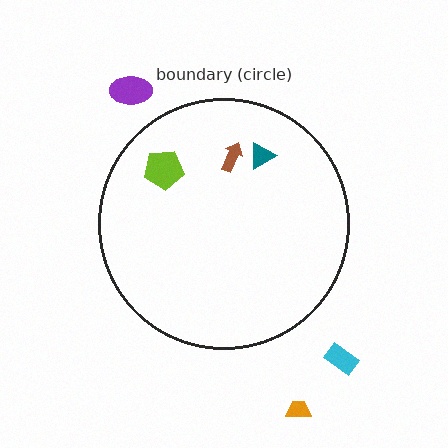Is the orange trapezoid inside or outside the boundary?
Outside.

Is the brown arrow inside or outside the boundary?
Inside.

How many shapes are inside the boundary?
3 inside, 3 outside.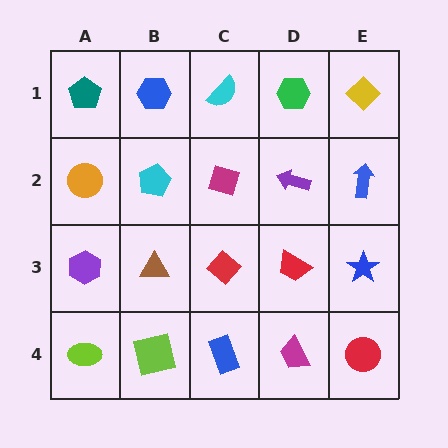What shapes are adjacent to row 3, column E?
A blue arrow (row 2, column E), a red circle (row 4, column E), a red trapezoid (row 3, column D).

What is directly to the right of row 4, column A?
A lime square.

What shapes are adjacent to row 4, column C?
A red diamond (row 3, column C), a lime square (row 4, column B), a magenta trapezoid (row 4, column D).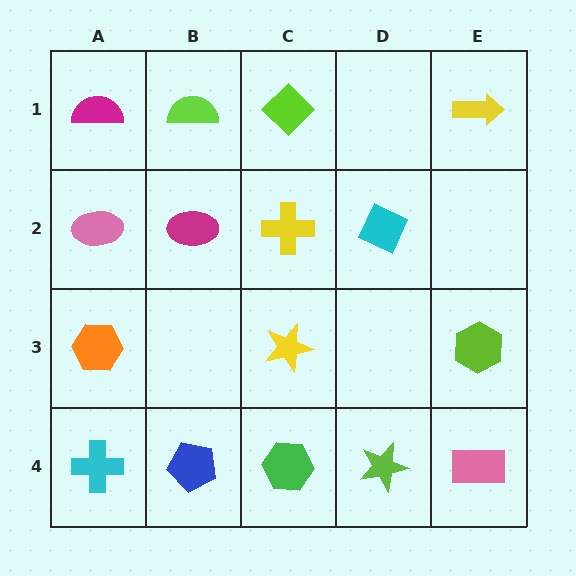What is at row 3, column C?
A yellow star.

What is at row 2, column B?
A magenta ellipse.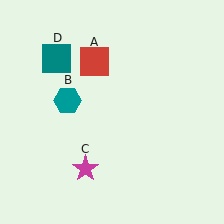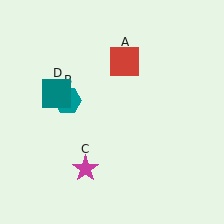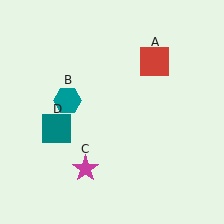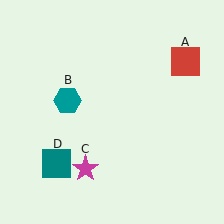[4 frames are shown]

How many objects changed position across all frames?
2 objects changed position: red square (object A), teal square (object D).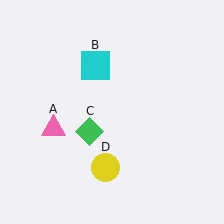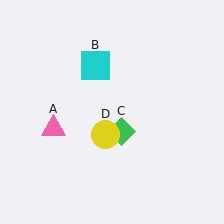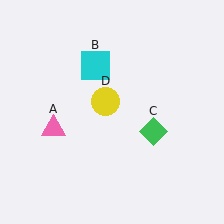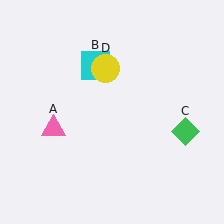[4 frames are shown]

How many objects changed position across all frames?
2 objects changed position: green diamond (object C), yellow circle (object D).